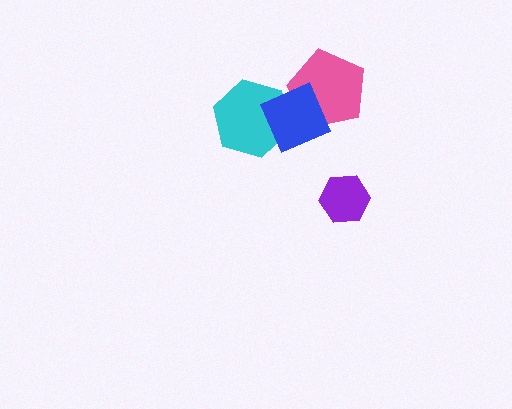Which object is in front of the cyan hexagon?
The blue diamond is in front of the cyan hexagon.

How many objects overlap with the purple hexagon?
0 objects overlap with the purple hexagon.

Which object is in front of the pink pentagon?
The blue diamond is in front of the pink pentagon.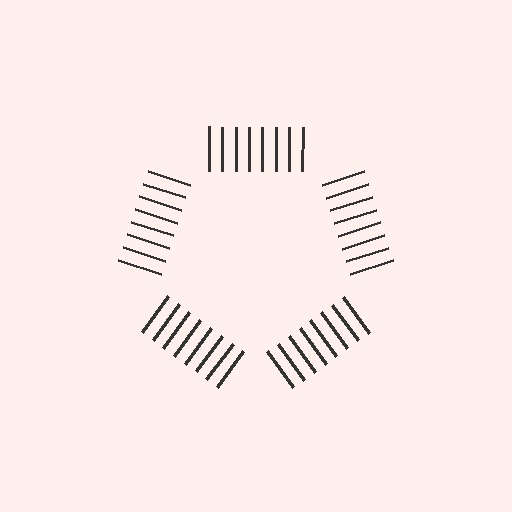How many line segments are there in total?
40 — 8 along each of the 5 edges.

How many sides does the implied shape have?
5 sides — the line-ends trace a pentagon.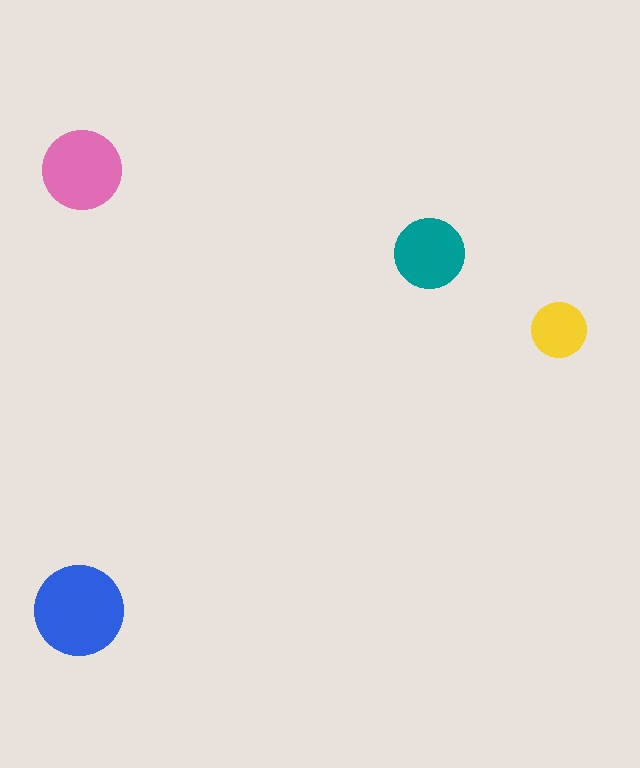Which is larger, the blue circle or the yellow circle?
The blue one.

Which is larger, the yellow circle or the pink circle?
The pink one.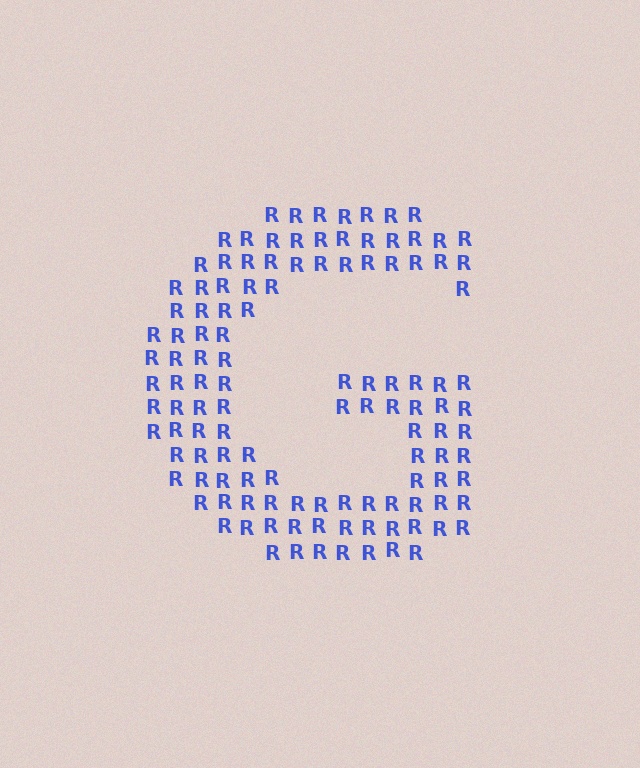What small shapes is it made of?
It is made of small letter R's.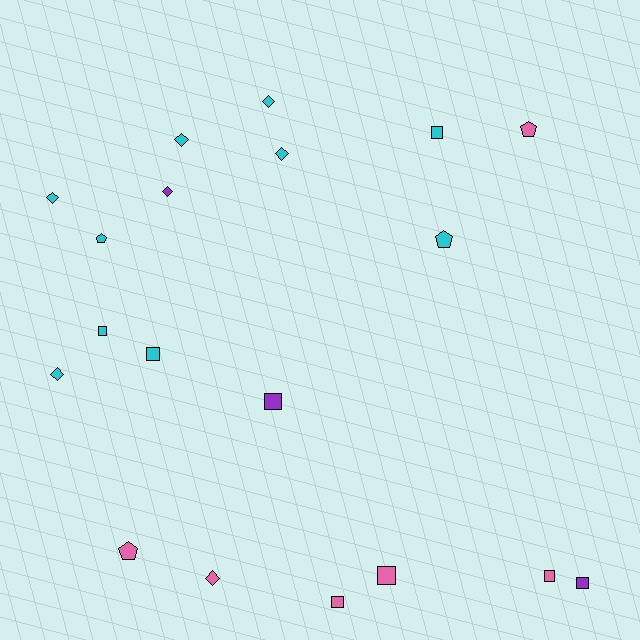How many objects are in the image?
There are 19 objects.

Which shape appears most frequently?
Square, with 8 objects.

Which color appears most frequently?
Cyan, with 10 objects.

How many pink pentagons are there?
There are 2 pink pentagons.